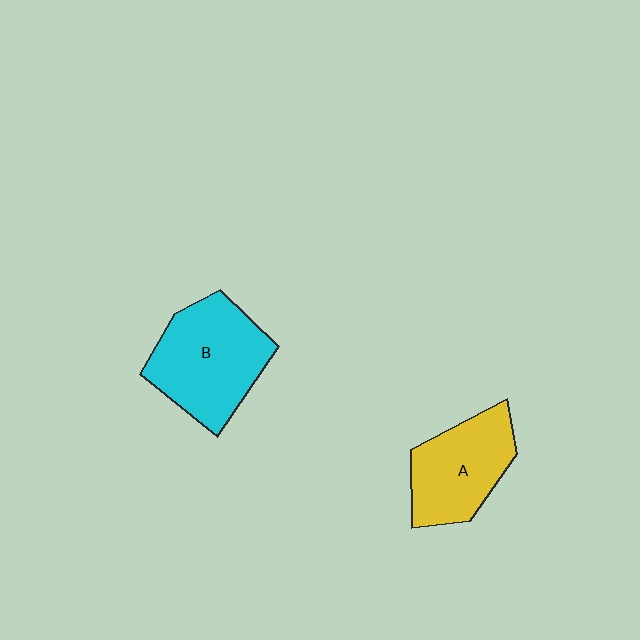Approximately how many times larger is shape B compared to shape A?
Approximately 1.3 times.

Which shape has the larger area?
Shape B (cyan).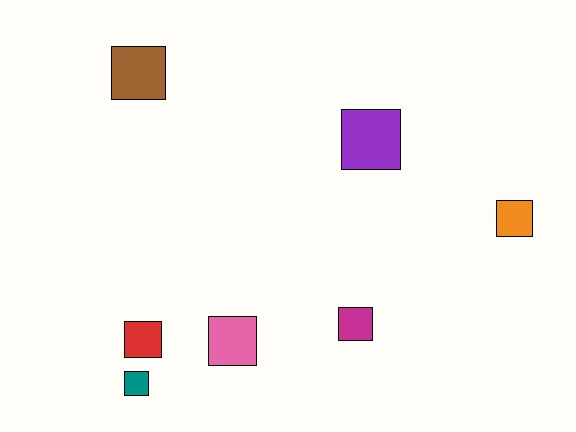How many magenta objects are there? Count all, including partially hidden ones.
There is 1 magenta object.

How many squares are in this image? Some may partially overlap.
There are 7 squares.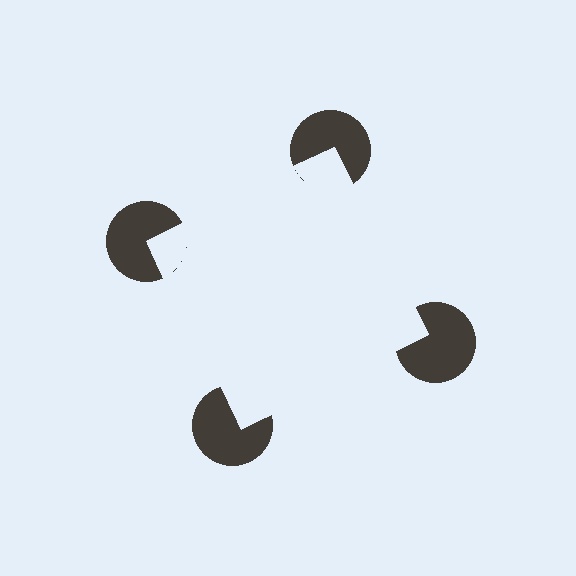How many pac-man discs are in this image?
There are 4 — one at each vertex of the illusory square.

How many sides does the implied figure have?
4 sides.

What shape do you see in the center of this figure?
An illusory square — its edges are inferred from the aligned wedge cuts in the pac-man discs, not physically drawn.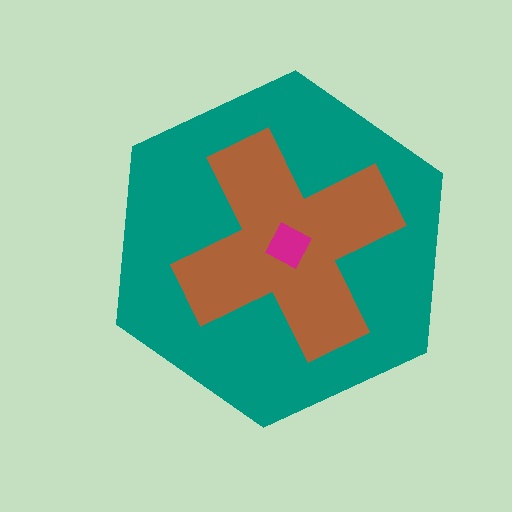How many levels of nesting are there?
3.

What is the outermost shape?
The teal hexagon.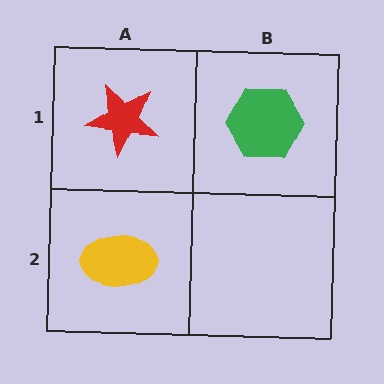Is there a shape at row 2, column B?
No, that cell is empty.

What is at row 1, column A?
A red star.